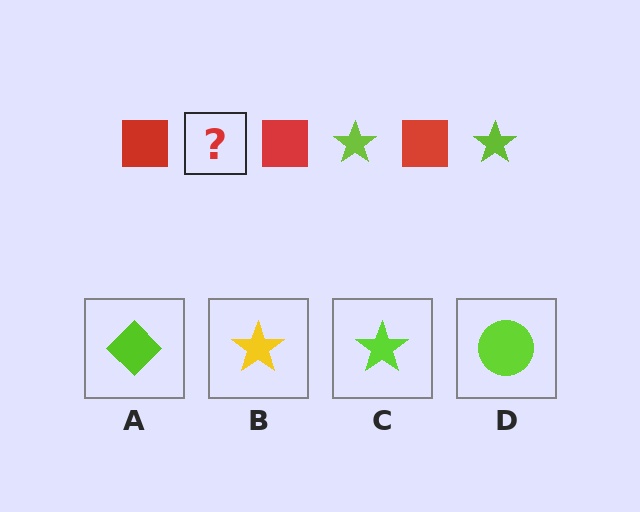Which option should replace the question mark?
Option C.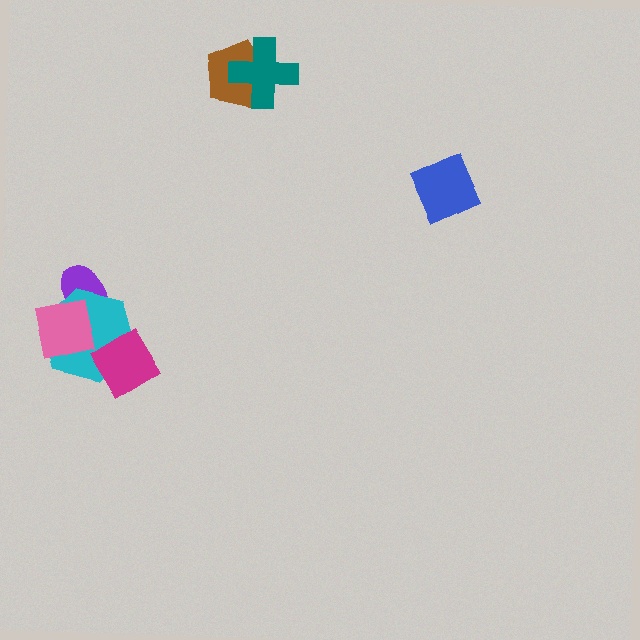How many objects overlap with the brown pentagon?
1 object overlaps with the brown pentagon.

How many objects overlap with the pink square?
2 objects overlap with the pink square.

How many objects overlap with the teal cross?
1 object overlaps with the teal cross.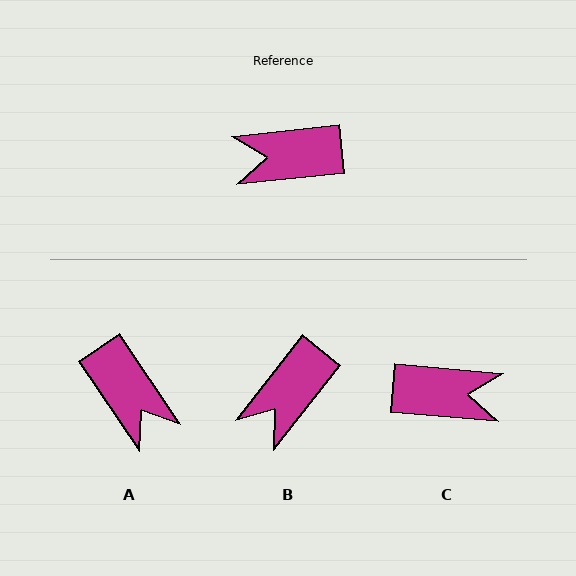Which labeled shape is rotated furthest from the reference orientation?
C, about 169 degrees away.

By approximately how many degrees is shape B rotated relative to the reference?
Approximately 46 degrees counter-clockwise.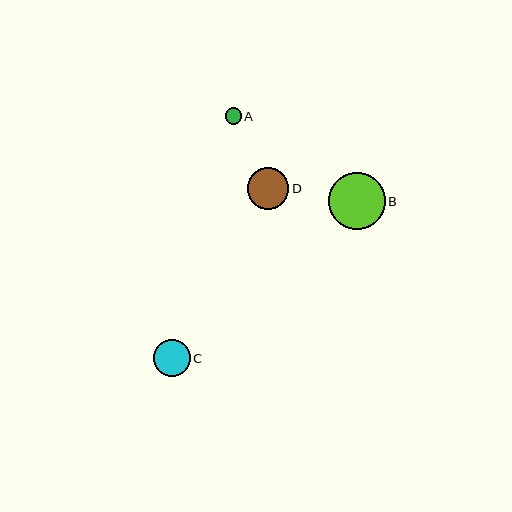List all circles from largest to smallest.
From largest to smallest: B, D, C, A.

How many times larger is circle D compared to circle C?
Circle D is approximately 1.1 times the size of circle C.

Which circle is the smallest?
Circle A is the smallest with a size of approximately 16 pixels.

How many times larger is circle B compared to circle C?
Circle B is approximately 1.5 times the size of circle C.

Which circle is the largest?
Circle B is the largest with a size of approximately 57 pixels.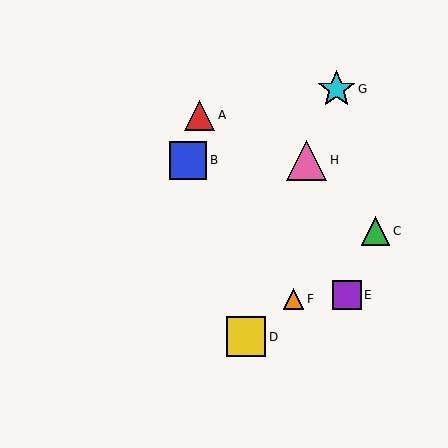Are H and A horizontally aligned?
No, H is at y≈160 and A is at y≈115.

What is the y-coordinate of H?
Object H is at y≈160.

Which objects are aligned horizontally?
Objects B, H are aligned horizontally.